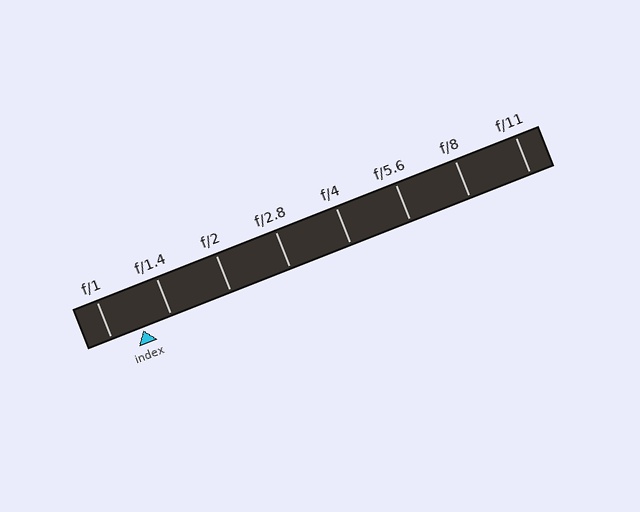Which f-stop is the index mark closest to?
The index mark is closest to f/1.4.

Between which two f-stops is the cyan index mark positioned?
The index mark is between f/1 and f/1.4.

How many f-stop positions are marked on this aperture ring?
There are 8 f-stop positions marked.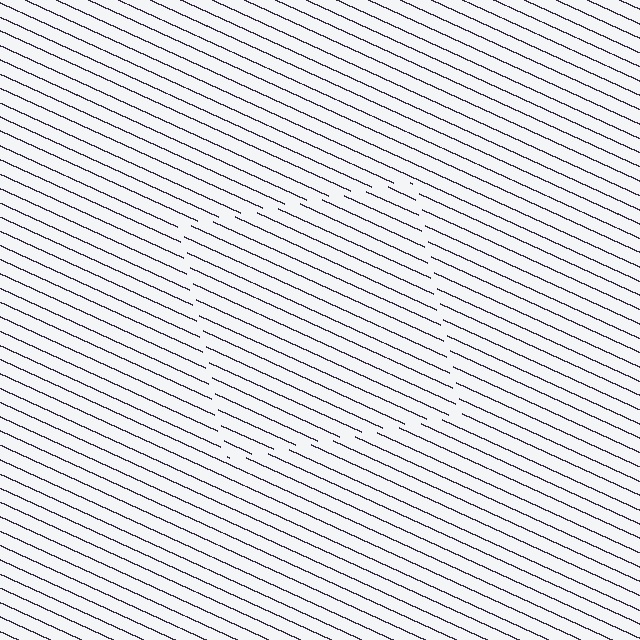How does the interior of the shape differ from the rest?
The interior of the shape contains the same grating, shifted by half a period — the contour is defined by the phase discontinuity where line-ends from the inner and outer gratings abut.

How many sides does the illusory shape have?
4 sides — the line-ends trace a square.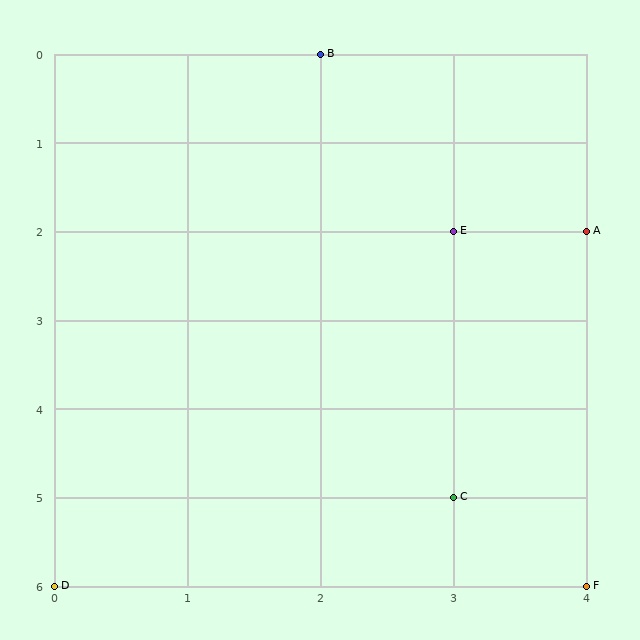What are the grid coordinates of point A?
Point A is at grid coordinates (4, 2).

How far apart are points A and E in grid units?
Points A and E are 1 column apart.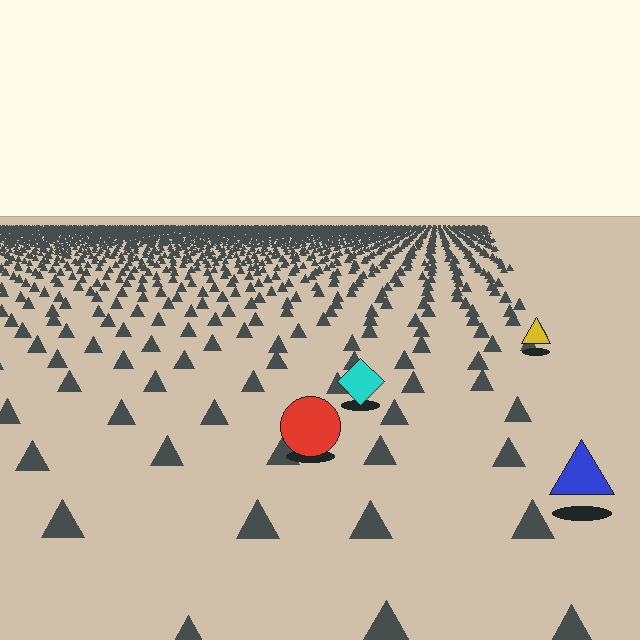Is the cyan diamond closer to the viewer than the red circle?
No. The red circle is closer — you can tell from the texture gradient: the ground texture is coarser near it.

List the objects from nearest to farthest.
From nearest to farthest: the blue triangle, the red circle, the cyan diamond, the yellow triangle.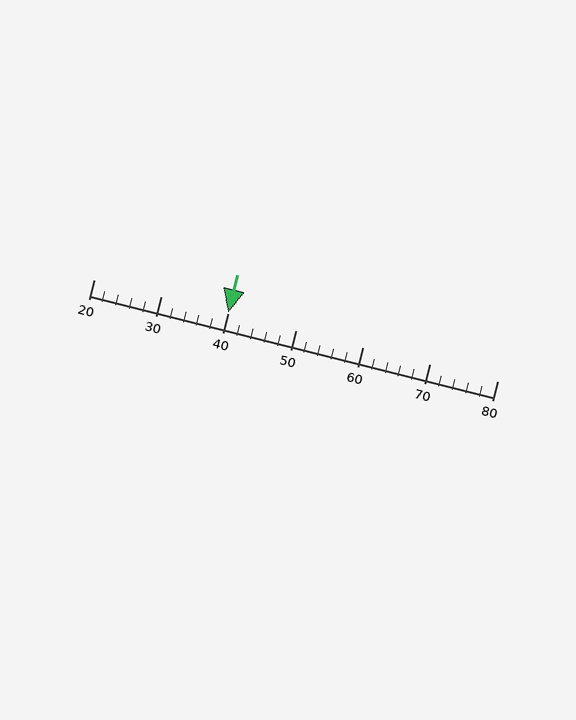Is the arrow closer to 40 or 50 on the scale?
The arrow is closer to 40.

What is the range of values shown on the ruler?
The ruler shows values from 20 to 80.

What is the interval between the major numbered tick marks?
The major tick marks are spaced 10 units apart.